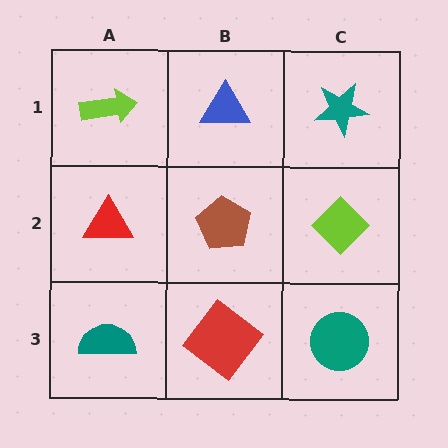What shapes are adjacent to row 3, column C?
A lime diamond (row 2, column C), a red diamond (row 3, column B).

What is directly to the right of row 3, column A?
A red diamond.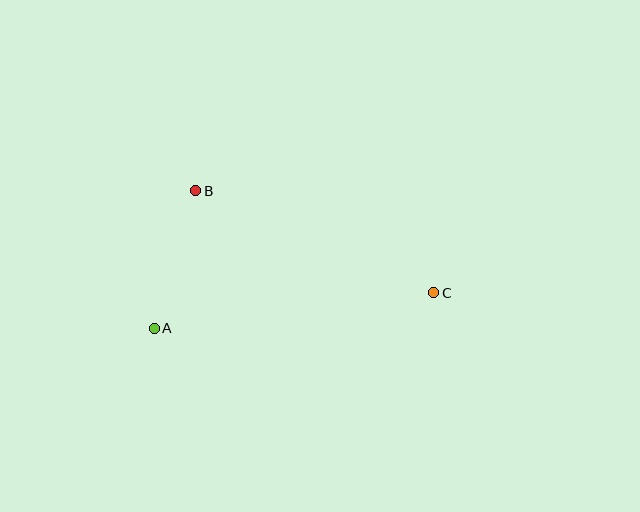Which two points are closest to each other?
Points A and B are closest to each other.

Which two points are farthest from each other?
Points A and C are farthest from each other.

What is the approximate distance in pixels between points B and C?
The distance between B and C is approximately 259 pixels.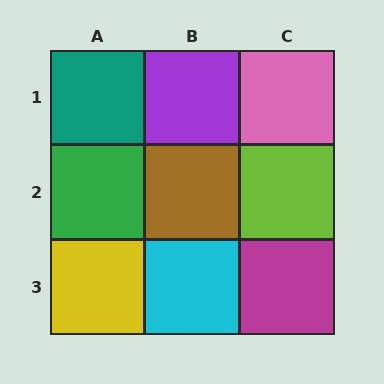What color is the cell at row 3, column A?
Yellow.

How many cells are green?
1 cell is green.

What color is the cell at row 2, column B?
Brown.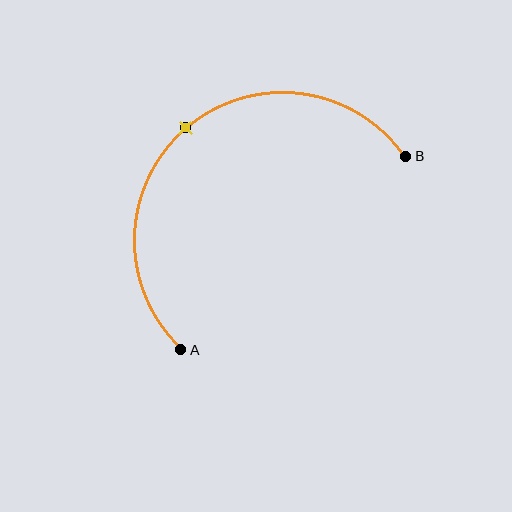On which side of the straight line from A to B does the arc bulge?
The arc bulges above and to the left of the straight line connecting A and B.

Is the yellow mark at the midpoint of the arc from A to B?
Yes. The yellow mark lies on the arc at equal arc-length from both A and B — it is the arc midpoint.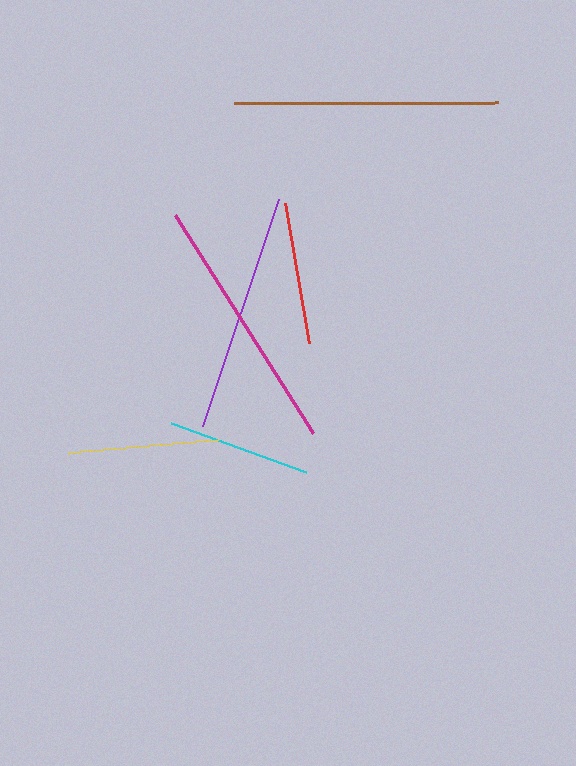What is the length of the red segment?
The red segment is approximately 143 pixels long.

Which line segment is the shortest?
The red line is the shortest at approximately 143 pixels.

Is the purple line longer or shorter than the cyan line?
The purple line is longer than the cyan line.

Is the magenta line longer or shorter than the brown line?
The brown line is longer than the magenta line.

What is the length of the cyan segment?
The cyan segment is approximately 143 pixels long.